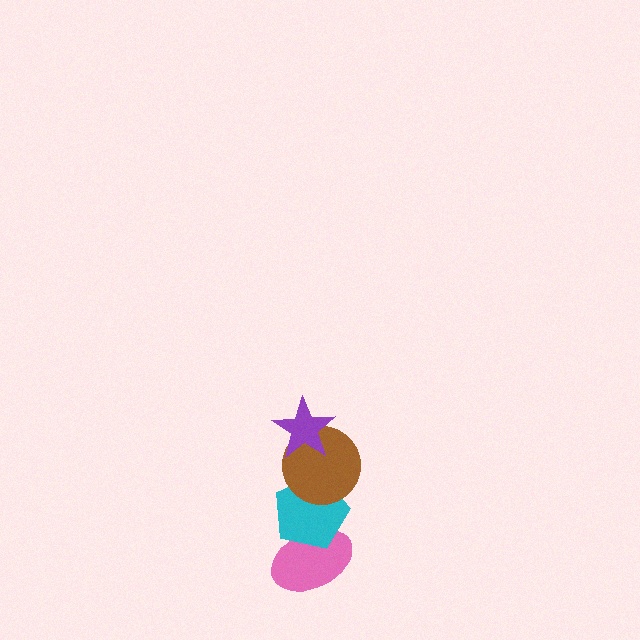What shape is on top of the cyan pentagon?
The brown circle is on top of the cyan pentagon.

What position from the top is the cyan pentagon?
The cyan pentagon is 3rd from the top.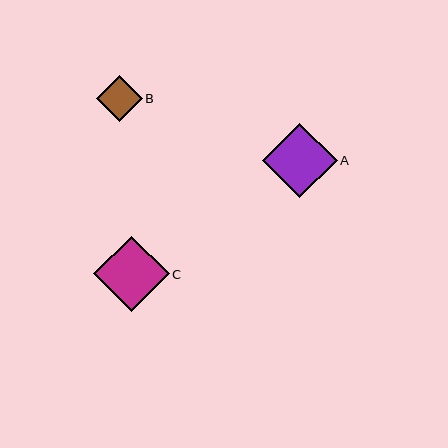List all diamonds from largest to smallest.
From largest to smallest: C, A, B.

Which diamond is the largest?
Diamond C is the largest with a size of approximately 76 pixels.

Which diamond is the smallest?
Diamond B is the smallest with a size of approximately 46 pixels.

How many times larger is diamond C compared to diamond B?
Diamond C is approximately 1.7 times the size of diamond B.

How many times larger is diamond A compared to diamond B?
Diamond A is approximately 1.6 times the size of diamond B.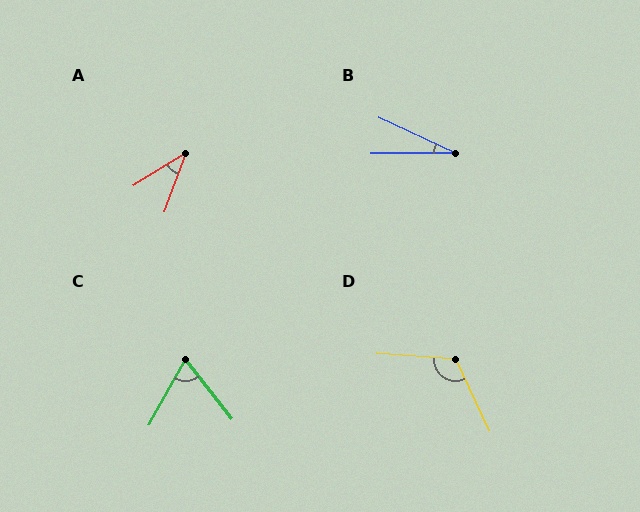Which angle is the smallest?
B, at approximately 25 degrees.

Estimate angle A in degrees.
Approximately 38 degrees.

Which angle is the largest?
D, at approximately 119 degrees.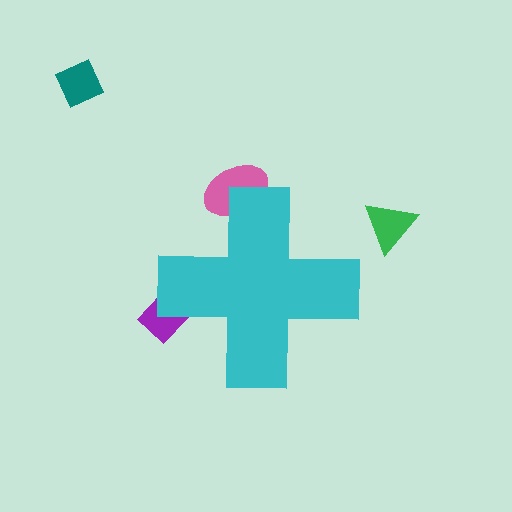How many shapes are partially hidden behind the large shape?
2 shapes are partially hidden.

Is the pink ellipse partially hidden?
Yes, the pink ellipse is partially hidden behind the cyan cross.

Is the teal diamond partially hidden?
No, the teal diamond is fully visible.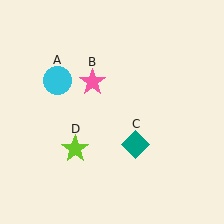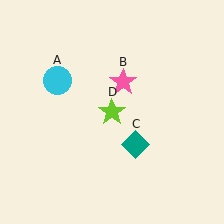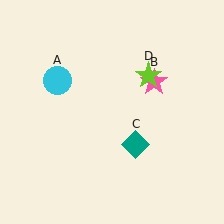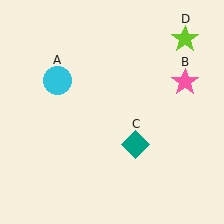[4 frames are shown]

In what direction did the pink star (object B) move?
The pink star (object B) moved right.